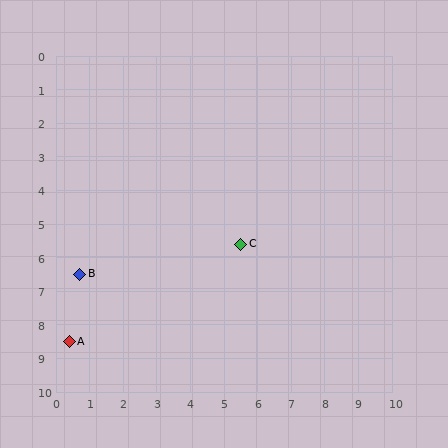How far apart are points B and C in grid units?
Points B and C are about 4.9 grid units apart.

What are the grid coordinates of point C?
Point C is at approximately (5.5, 5.6).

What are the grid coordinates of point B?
Point B is at approximately (0.7, 6.5).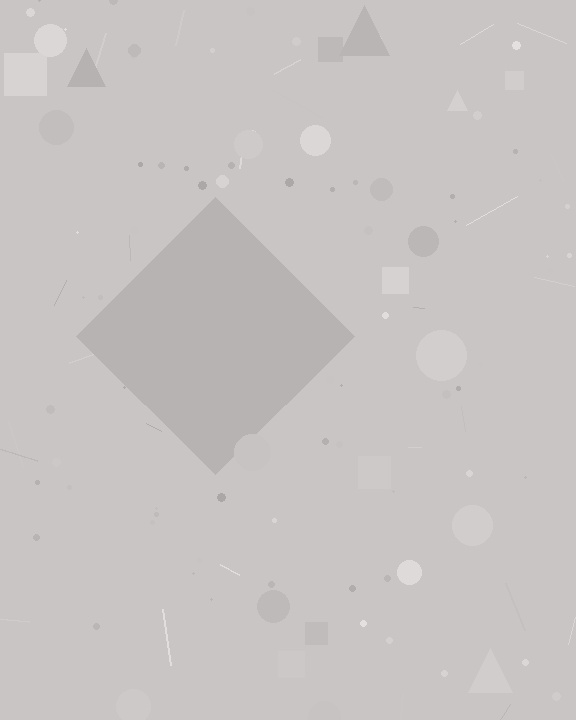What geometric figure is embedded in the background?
A diamond is embedded in the background.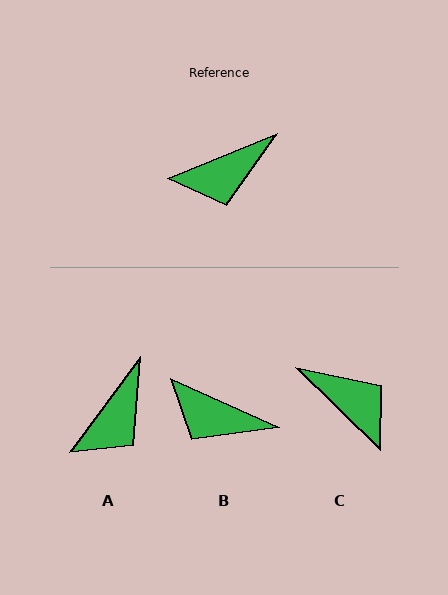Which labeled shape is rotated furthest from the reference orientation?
C, about 113 degrees away.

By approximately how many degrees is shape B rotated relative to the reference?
Approximately 47 degrees clockwise.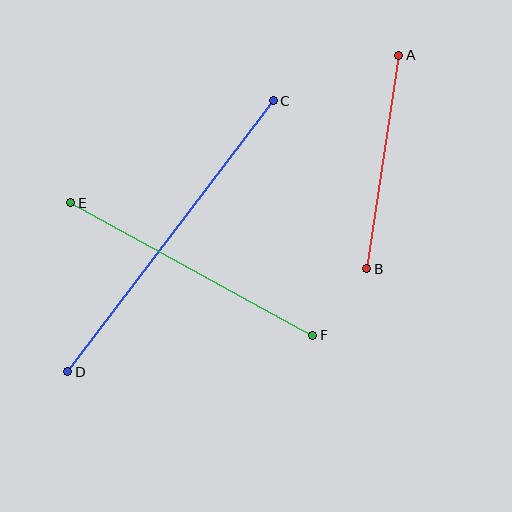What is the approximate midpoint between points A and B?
The midpoint is at approximately (383, 162) pixels.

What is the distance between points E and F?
The distance is approximately 276 pixels.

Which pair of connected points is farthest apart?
Points C and D are farthest apart.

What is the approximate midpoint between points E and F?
The midpoint is at approximately (192, 269) pixels.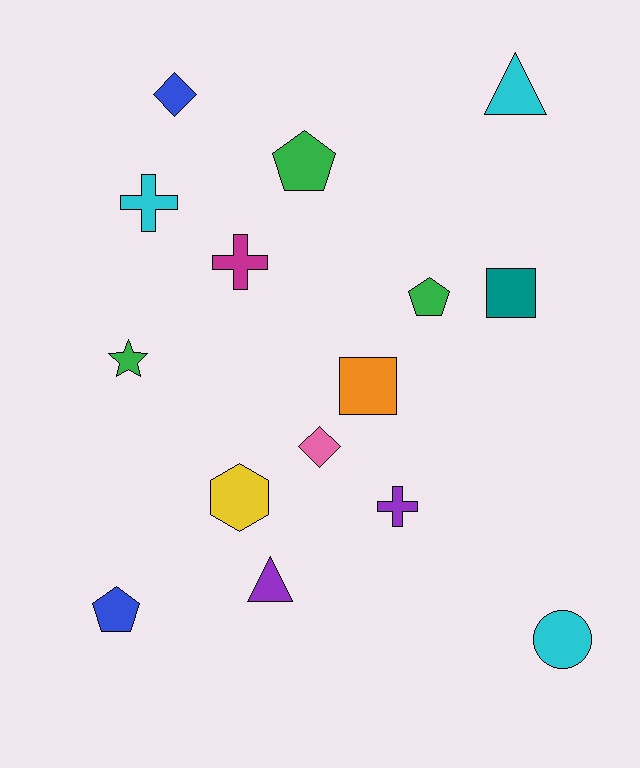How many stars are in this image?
There is 1 star.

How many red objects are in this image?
There are no red objects.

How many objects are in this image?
There are 15 objects.